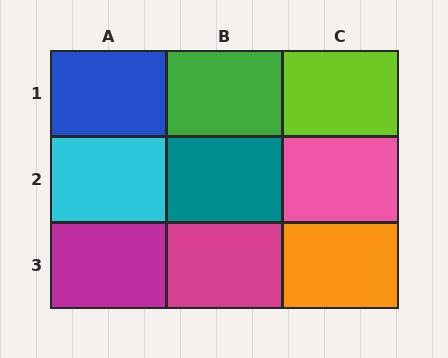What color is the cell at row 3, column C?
Orange.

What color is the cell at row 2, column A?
Cyan.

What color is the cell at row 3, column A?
Magenta.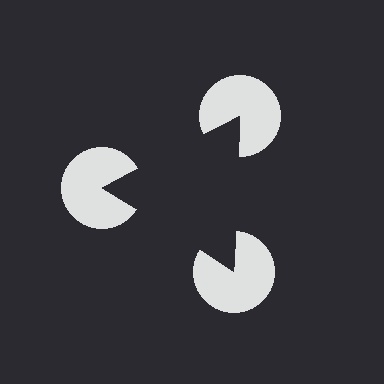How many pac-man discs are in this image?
There are 3 — one at each vertex of the illusory triangle.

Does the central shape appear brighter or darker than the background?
It typically appears slightly darker than the background, even though no actual brightness change is drawn.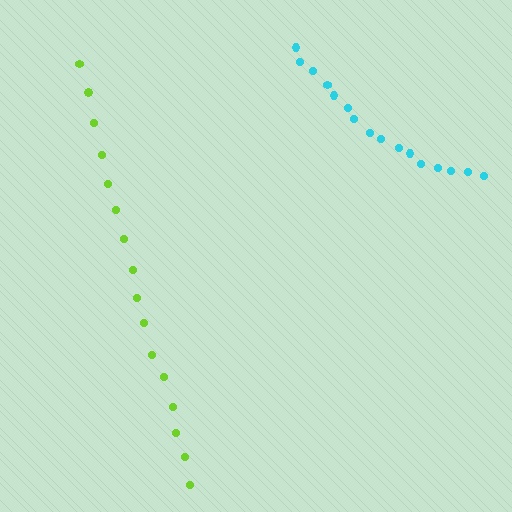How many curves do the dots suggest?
There are 2 distinct paths.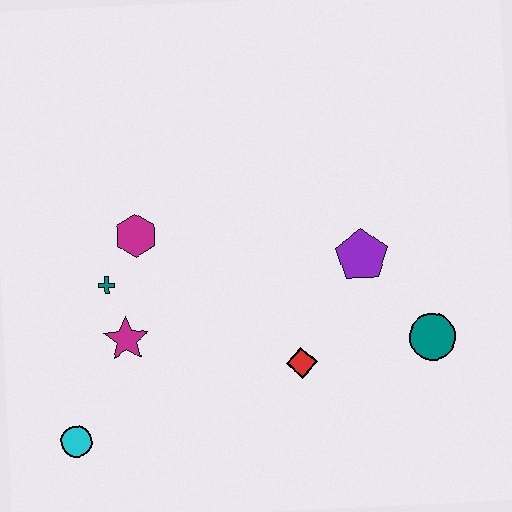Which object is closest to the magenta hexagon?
The teal cross is closest to the magenta hexagon.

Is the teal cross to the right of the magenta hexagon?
No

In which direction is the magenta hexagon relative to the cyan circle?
The magenta hexagon is above the cyan circle.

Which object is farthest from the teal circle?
The cyan circle is farthest from the teal circle.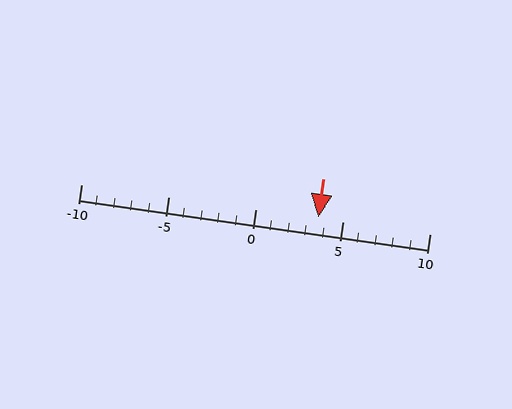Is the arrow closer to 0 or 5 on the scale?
The arrow is closer to 5.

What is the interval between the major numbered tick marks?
The major tick marks are spaced 5 units apart.